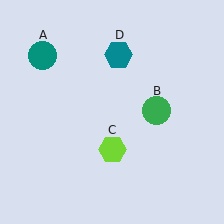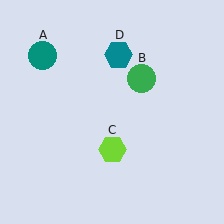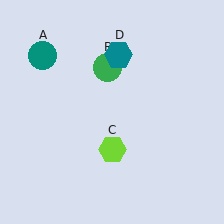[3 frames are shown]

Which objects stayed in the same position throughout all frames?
Teal circle (object A) and lime hexagon (object C) and teal hexagon (object D) remained stationary.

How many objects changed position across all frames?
1 object changed position: green circle (object B).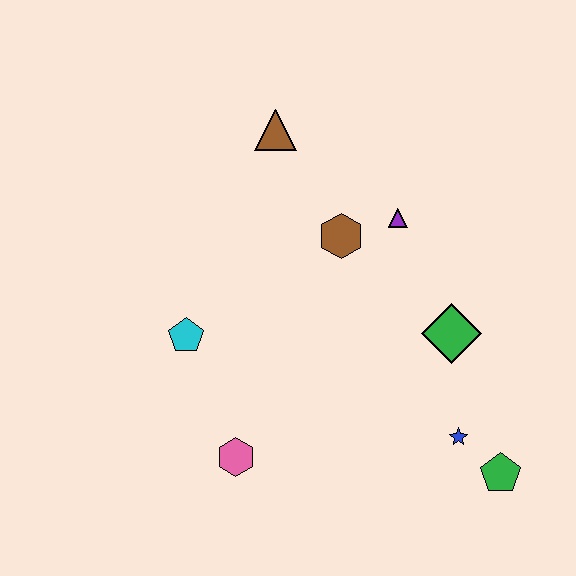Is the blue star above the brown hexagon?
No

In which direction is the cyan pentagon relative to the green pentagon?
The cyan pentagon is to the left of the green pentagon.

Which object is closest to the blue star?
The green pentagon is closest to the blue star.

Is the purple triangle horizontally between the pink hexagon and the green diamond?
Yes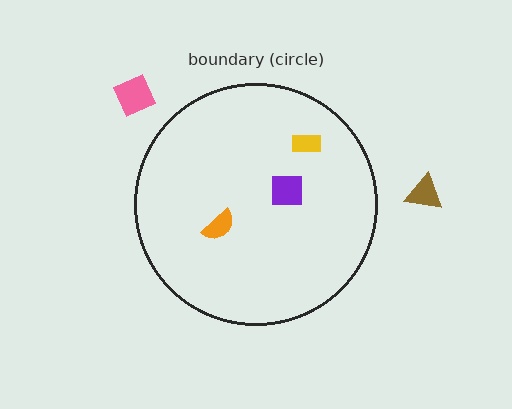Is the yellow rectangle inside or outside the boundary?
Inside.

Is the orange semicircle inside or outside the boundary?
Inside.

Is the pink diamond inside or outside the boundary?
Outside.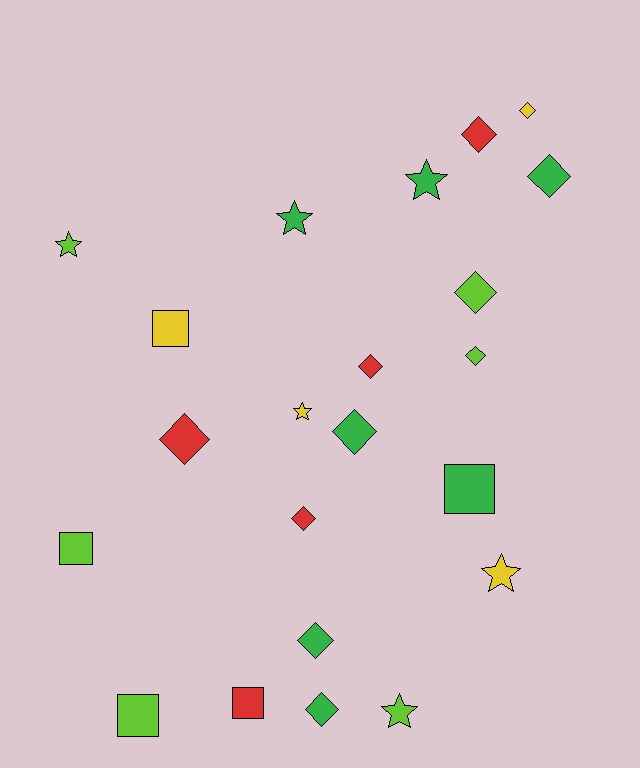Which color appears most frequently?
Green, with 7 objects.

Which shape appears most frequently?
Diamond, with 11 objects.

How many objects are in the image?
There are 22 objects.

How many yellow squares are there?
There is 1 yellow square.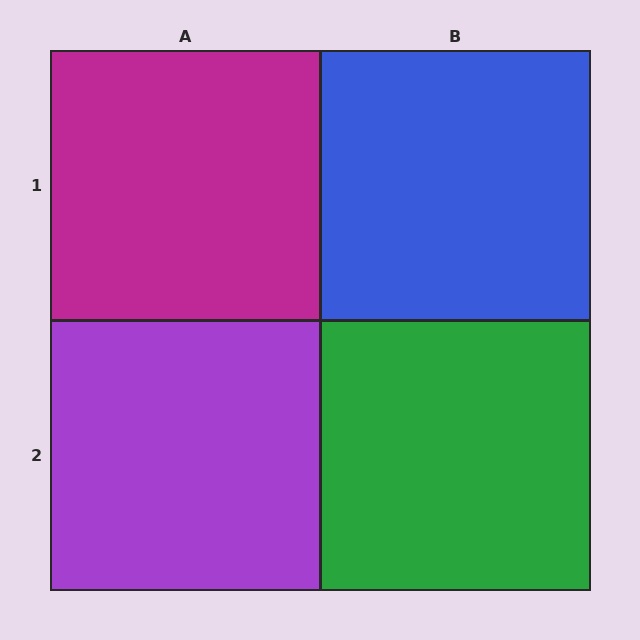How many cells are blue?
1 cell is blue.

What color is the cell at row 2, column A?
Purple.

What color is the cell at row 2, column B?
Green.